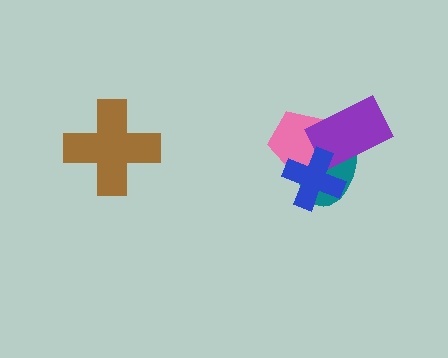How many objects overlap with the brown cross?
0 objects overlap with the brown cross.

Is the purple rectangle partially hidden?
Yes, it is partially covered by another shape.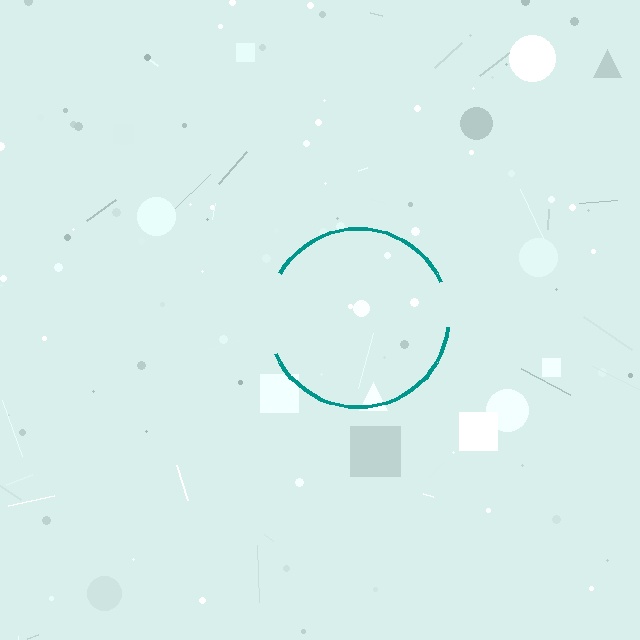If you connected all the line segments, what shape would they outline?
They would outline a circle.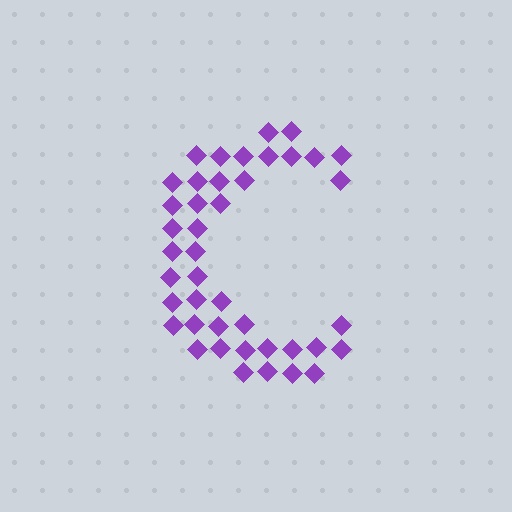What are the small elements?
The small elements are diamonds.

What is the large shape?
The large shape is the letter C.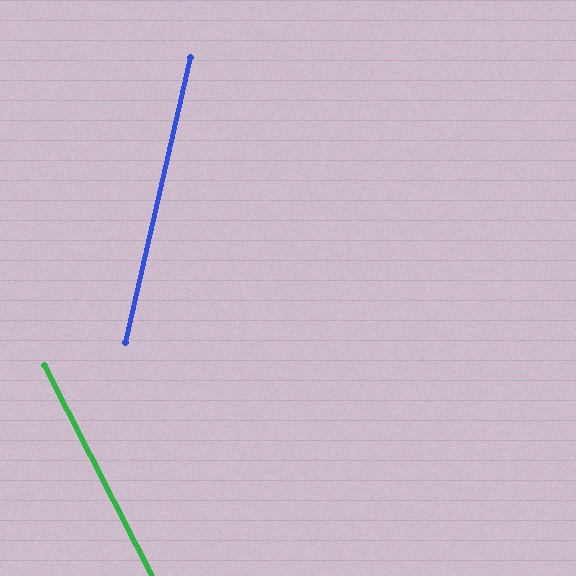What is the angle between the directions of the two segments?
Approximately 40 degrees.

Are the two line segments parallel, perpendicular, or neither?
Neither parallel nor perpendicular — they differ by about 40°.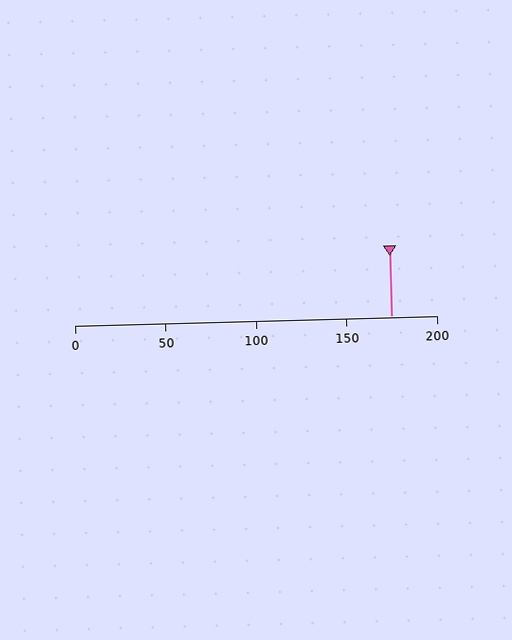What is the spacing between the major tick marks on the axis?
The major ticks are spaced 50 apart.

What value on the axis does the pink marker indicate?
The marker indicates approximately 175.